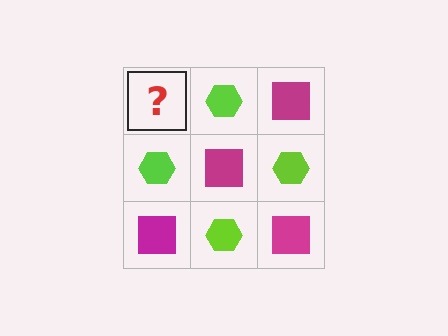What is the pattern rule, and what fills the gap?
The rule is that it alternates magenta square and lime hexagon in a checkerboard pattern. The gap should be filled with a magenta square.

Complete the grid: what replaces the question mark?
The question mark should be replaced with a magenta square.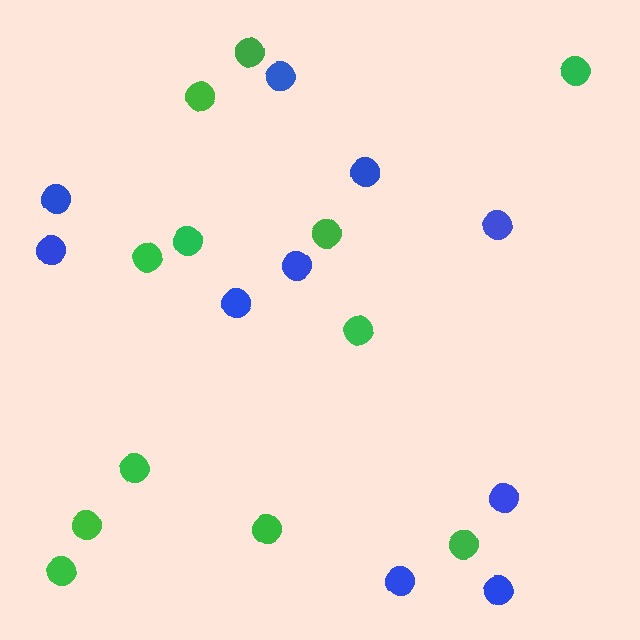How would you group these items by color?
There are 2 groups: one group of green circles (12) and one group of blue circles (10).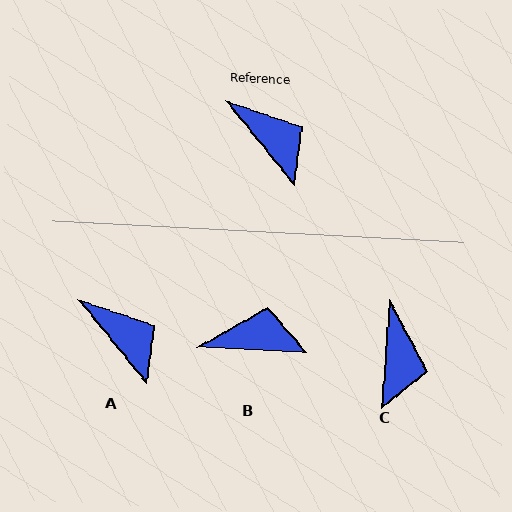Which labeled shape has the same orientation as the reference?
A.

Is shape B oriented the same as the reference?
No, it is off by about 49 degrees.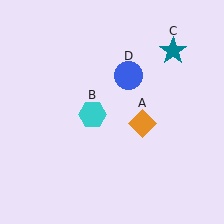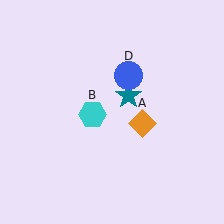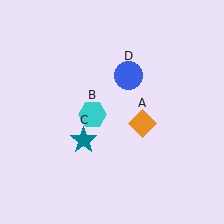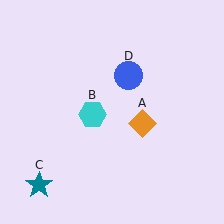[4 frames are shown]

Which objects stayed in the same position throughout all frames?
Orange diamond (object A) and cyan hexagon (object B) and blue circle (object D) remained stationary.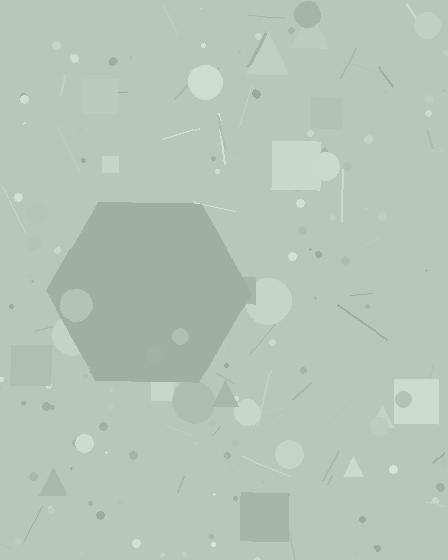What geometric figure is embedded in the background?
A hexagon is embedded in the background.